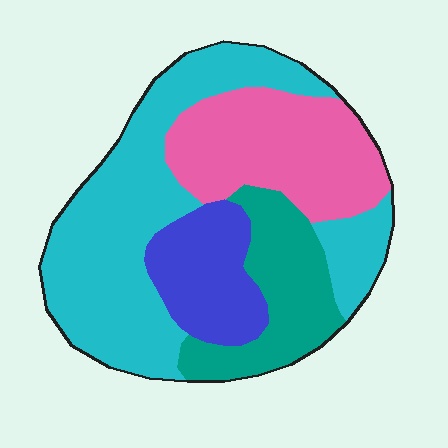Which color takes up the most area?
Cyan, at roughly 45%.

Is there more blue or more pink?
Pink.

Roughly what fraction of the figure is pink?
Pink covers about 25% of the figure.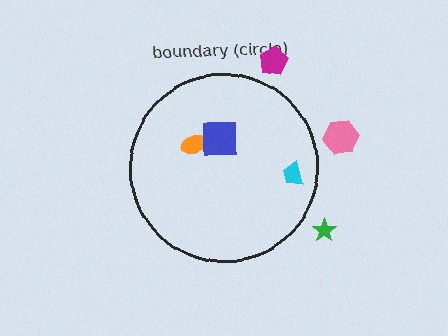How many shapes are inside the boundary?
3 inside, 3 outside.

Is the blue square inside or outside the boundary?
Inside.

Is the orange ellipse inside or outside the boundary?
Inside.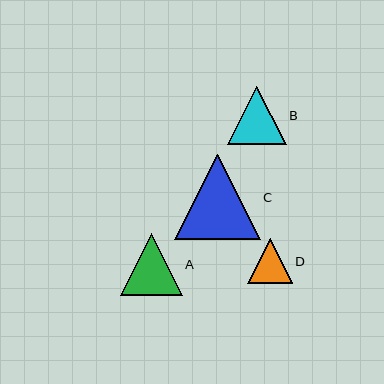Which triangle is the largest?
Triangle C is the largest with a size of approximately 85 pixels.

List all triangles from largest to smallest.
From largest to smallest: C, A, B, D.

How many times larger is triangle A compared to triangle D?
Triangle A is approximately 1.4 times the size of triangle D.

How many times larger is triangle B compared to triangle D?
Triangle B is approximately 1.3 times the size of triangle D.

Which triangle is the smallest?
Triangle D is the smallest with a size of approximately 45 pixels.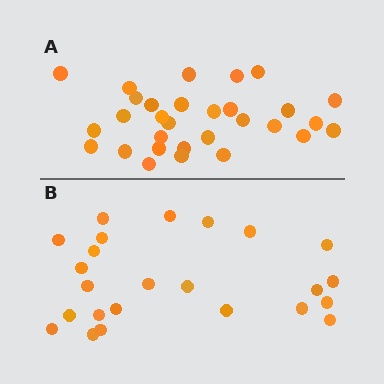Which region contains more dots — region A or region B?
Region A (the top region) has more dots.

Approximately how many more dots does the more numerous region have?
Region A has about 6 more dots than region B.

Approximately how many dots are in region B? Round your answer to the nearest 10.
About 20 dots. (The exact count is 24, which rounds to 20.)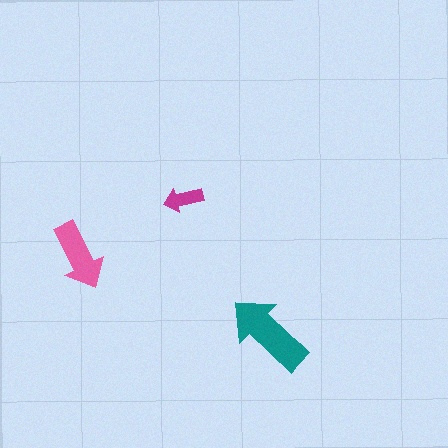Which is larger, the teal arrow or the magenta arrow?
The teal one.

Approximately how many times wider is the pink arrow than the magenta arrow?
About 1.5 times wider.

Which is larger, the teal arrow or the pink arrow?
The teal one.